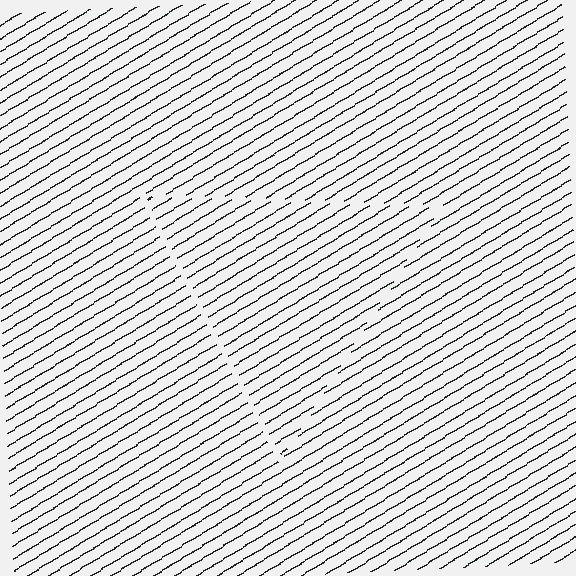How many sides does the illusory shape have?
3 sides — the line-ends trace a triangle.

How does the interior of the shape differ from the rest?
The interior of the shape contains the same grating, shifted by half a period — the contour is defined by the phase discontinuity where line-ends from the inner and outer gratings abut.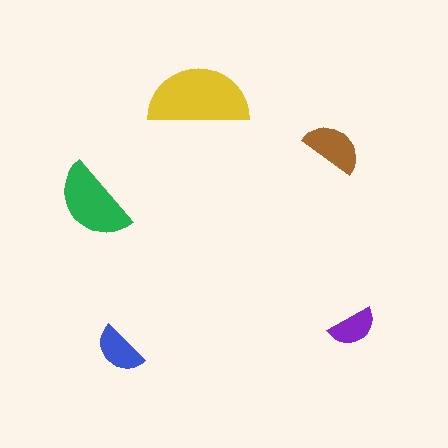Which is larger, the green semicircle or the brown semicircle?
The green one.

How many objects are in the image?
There are 5 objects in the image.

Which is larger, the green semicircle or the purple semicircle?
The green one.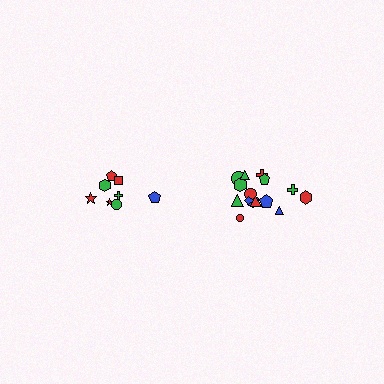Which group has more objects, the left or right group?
The right group.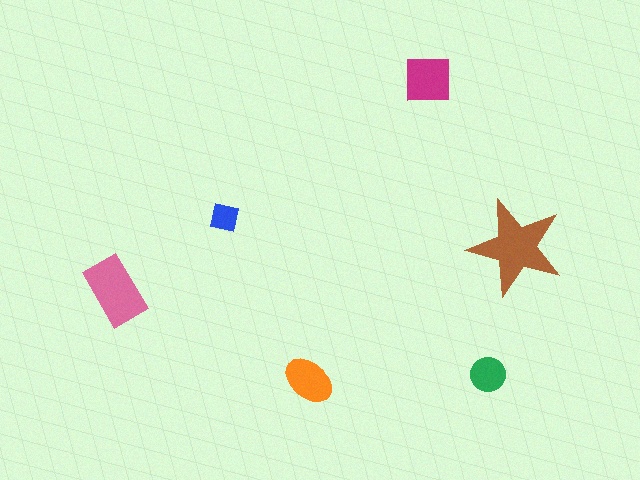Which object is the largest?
The brown star.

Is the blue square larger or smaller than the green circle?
Smaller.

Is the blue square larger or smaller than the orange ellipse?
Smaller.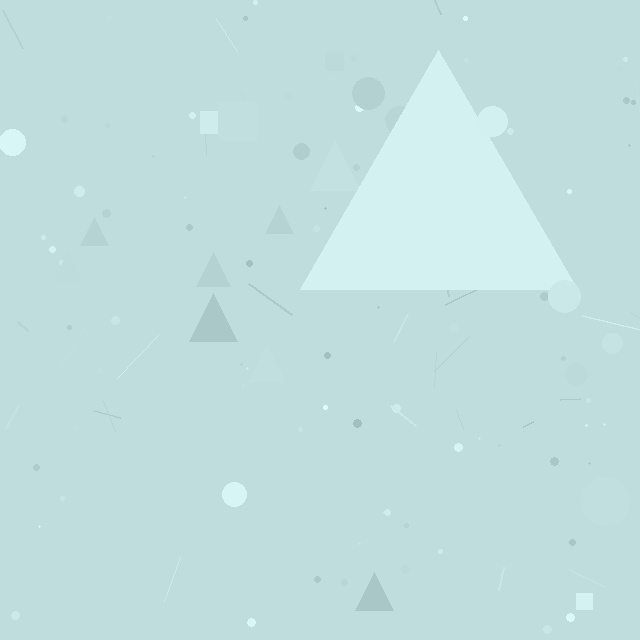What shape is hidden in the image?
A triangle is hidden in the image.